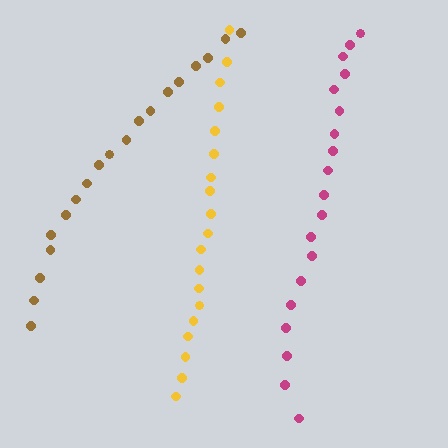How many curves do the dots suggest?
There are 3 distinct paths.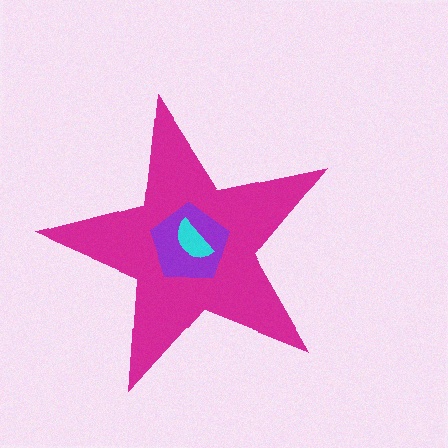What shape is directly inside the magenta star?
The purple pentagon.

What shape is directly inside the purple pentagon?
The cyan semicircle.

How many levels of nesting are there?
3.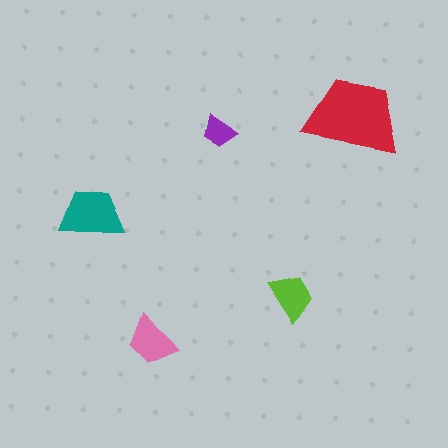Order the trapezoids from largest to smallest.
the red one, the teal one, the pink one, the lime one, the purple one.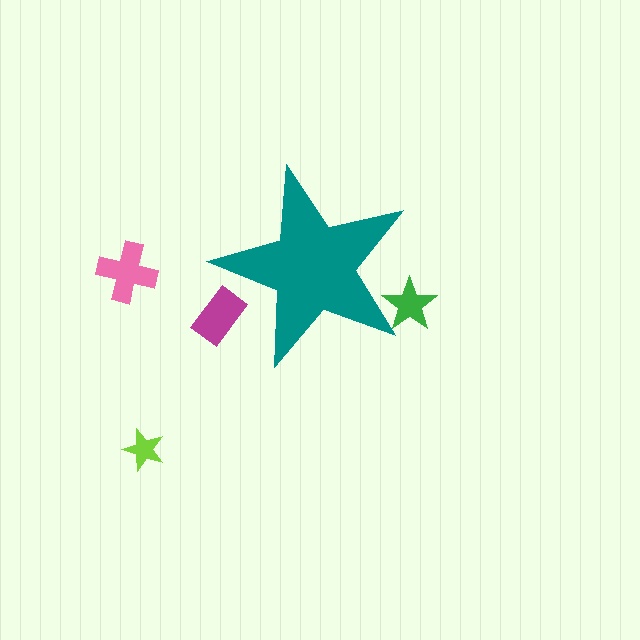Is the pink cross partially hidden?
No, the pink cross is fully visible.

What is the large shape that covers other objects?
A teal star.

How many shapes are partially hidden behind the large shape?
2 shapes are partially hidden.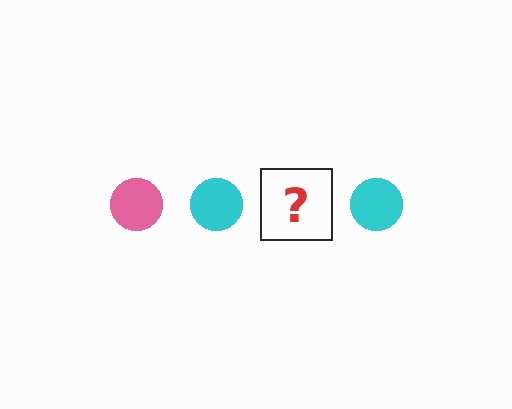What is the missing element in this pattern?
The missing element is a pink circle.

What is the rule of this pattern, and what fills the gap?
The rule is that the pattern cycles through pink, cyan circles. The gap should be filled with a pink circle.